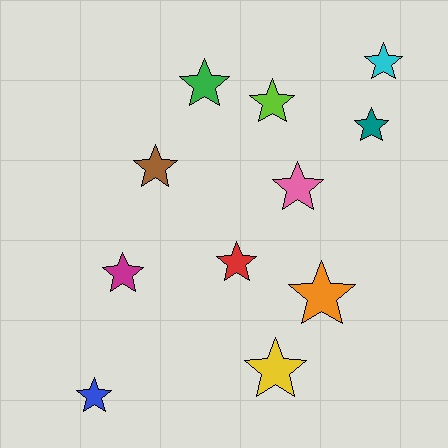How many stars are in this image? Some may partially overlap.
There are 11 stars.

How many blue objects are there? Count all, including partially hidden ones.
There is 1 blue object.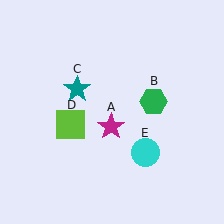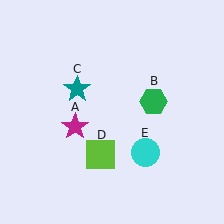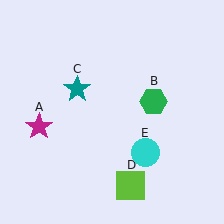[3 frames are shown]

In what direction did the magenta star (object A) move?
The magenta star (object A) moved left.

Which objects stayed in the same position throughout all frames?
Green hexagon (object B) and teal star (object C) and cyan circle (object E) remained stationary.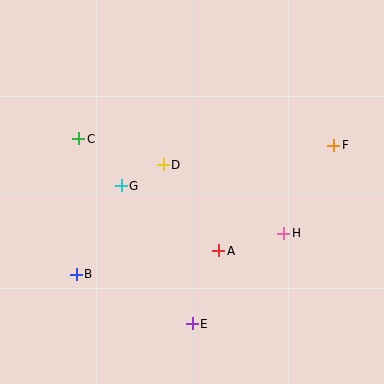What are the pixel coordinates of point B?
Point B is at (76, 274).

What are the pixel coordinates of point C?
Point C is at (79, 139).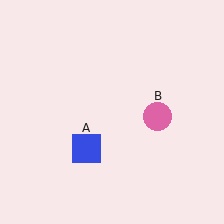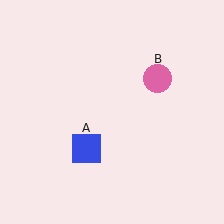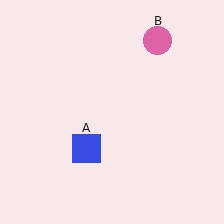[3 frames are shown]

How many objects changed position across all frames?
1 object changed position: pink circle (object B).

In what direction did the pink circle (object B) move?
The pink circle (object B) moved up.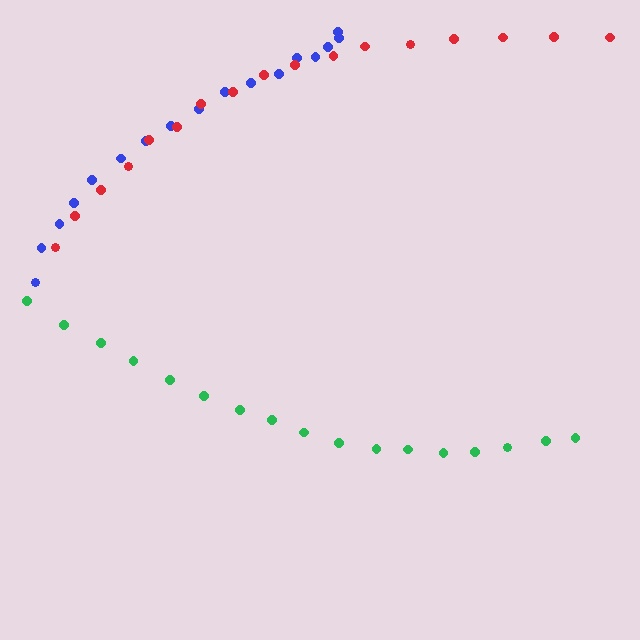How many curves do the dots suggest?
There are 3 distinct paths.